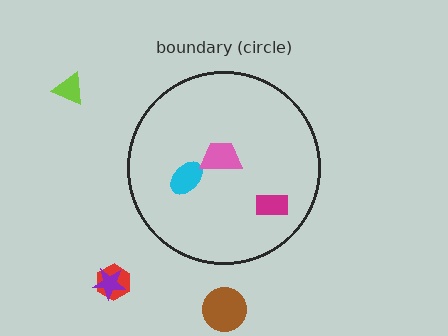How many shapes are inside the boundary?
3 inside, 4 outside.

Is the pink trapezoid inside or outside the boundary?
Inside.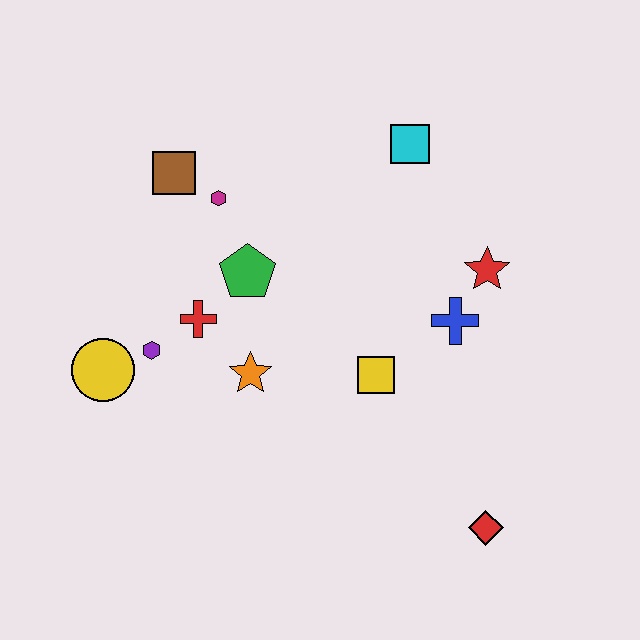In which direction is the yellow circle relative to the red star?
The yellow circle is to the left of the red star.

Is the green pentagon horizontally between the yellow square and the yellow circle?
Yes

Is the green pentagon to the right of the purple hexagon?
Yes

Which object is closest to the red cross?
The purple hexagon is closest to the red cross.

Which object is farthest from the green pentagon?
The red diamond is farthest from the green pentagon.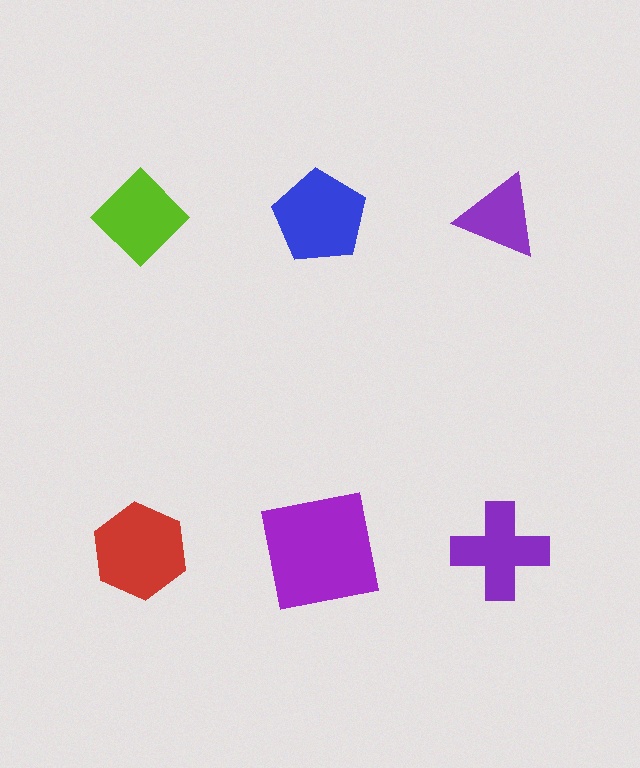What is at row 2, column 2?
A purple square.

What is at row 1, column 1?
A lime diamond.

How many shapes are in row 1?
3 shapes.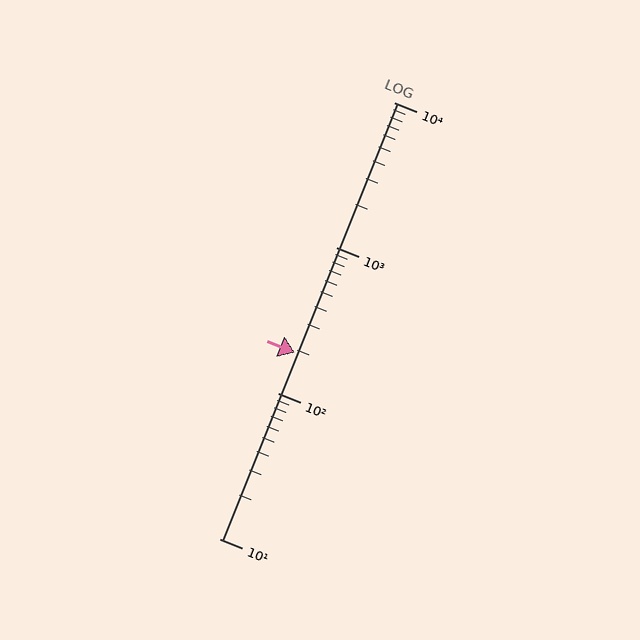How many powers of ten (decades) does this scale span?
The scale spans 3 decades, from 10 to 10000.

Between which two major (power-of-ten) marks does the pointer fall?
The pointer is between 100 and 1000.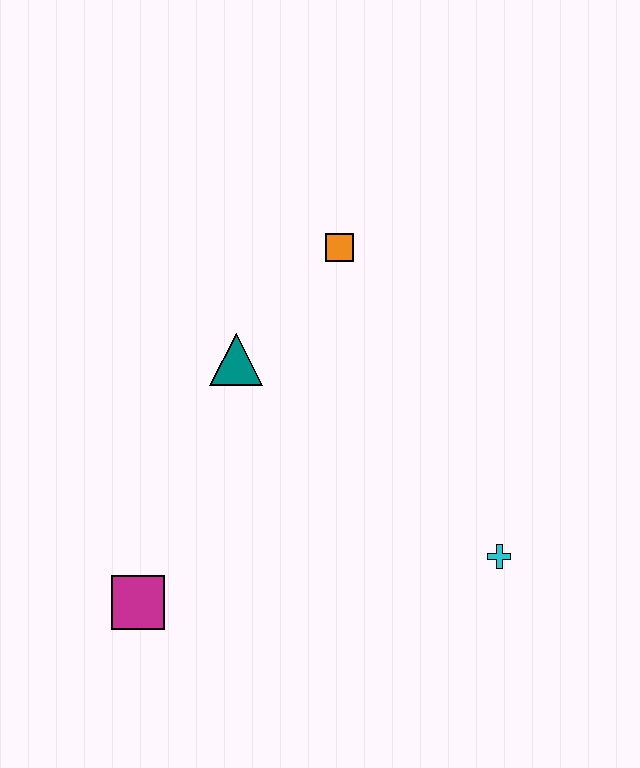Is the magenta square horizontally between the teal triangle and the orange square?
No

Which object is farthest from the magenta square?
The orange square is farthest from the magenta square.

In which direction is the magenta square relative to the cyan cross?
The magenta square is to the left of the cyan cross.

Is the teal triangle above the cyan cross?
Yes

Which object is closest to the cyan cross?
The teal triangle is closest to the cyan cross.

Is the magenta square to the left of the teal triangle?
Yes